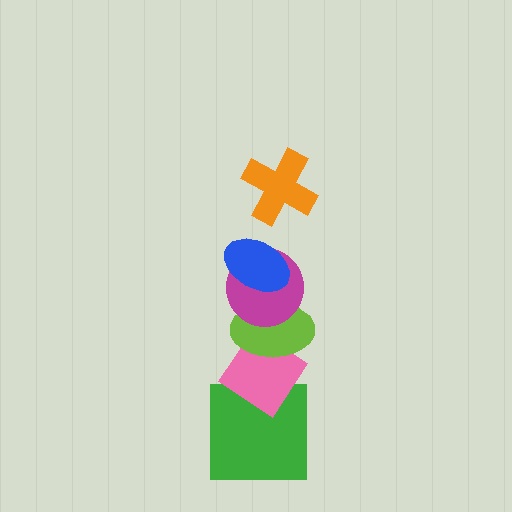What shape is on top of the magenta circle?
The blue ellipse is on top of the magenta circle.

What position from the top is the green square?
The green square is 6th from the top.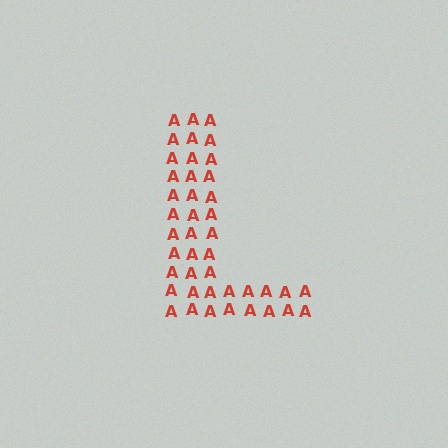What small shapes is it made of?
It is made of small letter A's.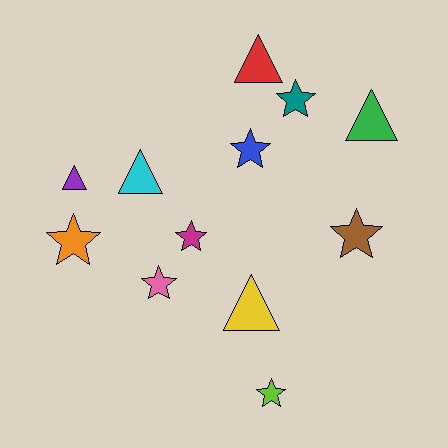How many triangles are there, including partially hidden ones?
There are 5 triangles.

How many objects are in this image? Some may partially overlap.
There are 12 objects.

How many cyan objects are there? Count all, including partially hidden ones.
There is 1 cyan object.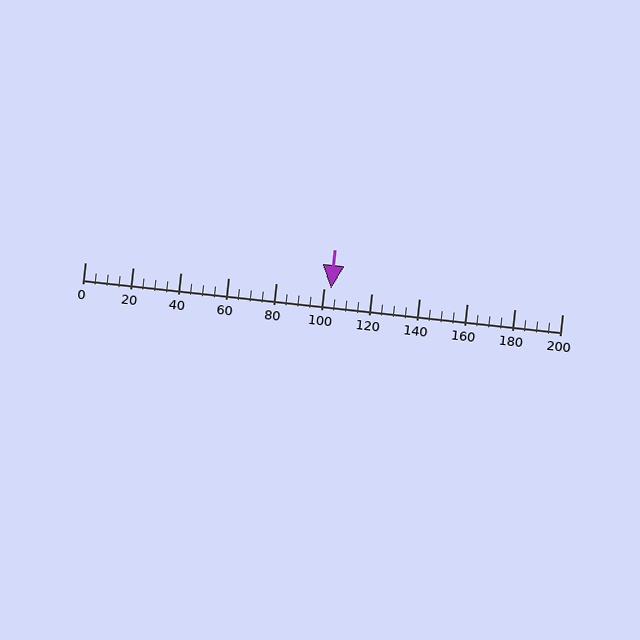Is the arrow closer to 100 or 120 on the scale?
The arrow is closer to 100.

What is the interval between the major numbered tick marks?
The major tick marks are spaced 20 units apart.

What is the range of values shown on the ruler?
The ruler shows values from 0 to 200.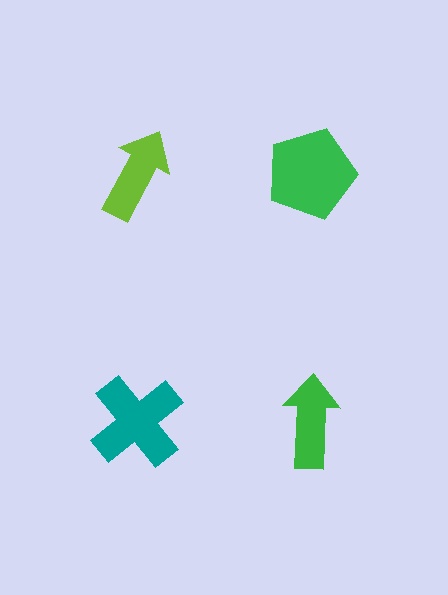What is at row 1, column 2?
A green pentagon.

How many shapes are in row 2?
2 shapes.